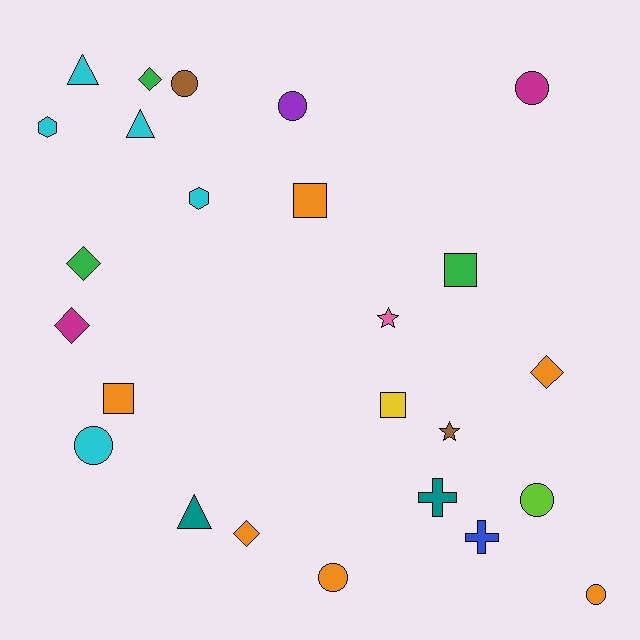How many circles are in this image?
There are 7 circles.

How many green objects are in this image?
There are 3 green objects.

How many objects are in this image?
There are 25 objects.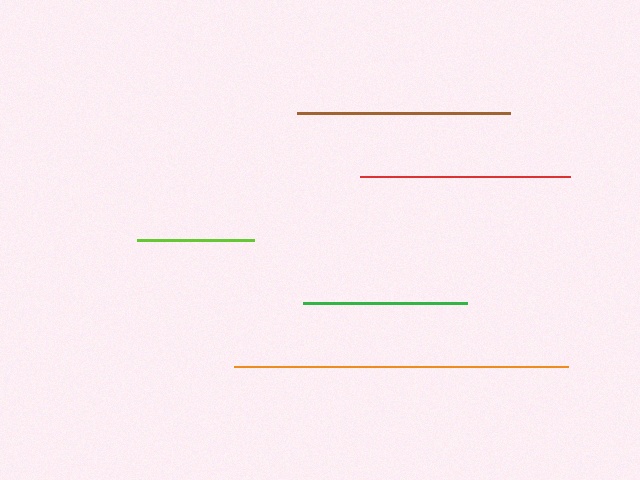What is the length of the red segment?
The red segment is approximately 210 pixels long.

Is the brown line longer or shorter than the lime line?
The brown line is longer than the lime line.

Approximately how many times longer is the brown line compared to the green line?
The brown line is approximately 1.3 times the length of the green line.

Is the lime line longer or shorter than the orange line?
The orange line is longer than the lime line.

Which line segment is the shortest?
The lime line is the shortest at approximately 117 pixels.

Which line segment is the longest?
The orange line is the longest at approximately 334 pixels.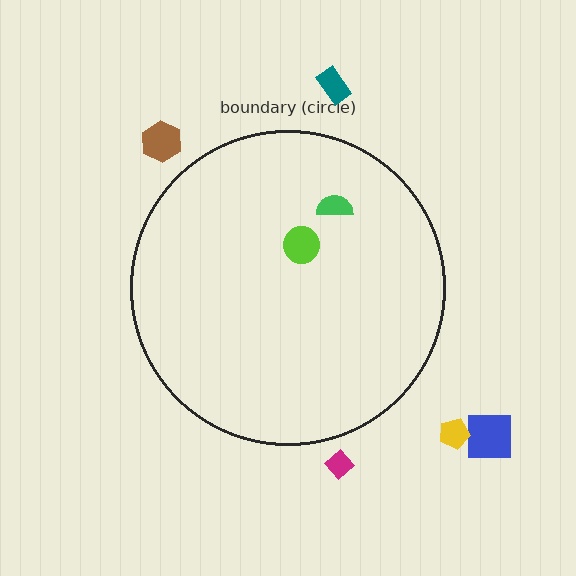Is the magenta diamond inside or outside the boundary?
Outside.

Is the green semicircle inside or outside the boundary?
Inside.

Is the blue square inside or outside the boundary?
Outside.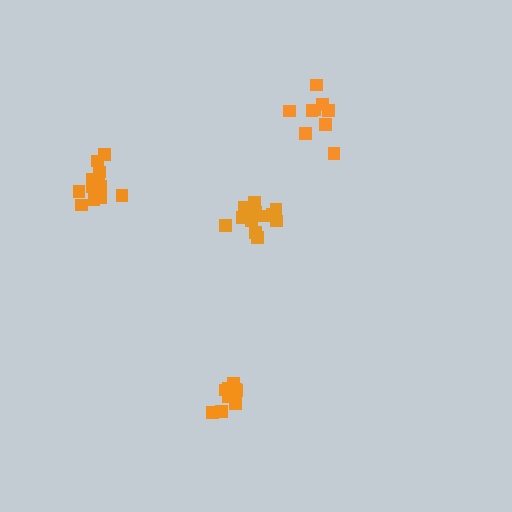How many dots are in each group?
Group 1: 9 dots, Group 2: 9 dots, Group 3: 13 dots, Group 4: 13 dots (44 total).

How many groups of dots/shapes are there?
There are 4 groups.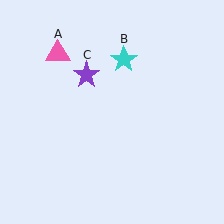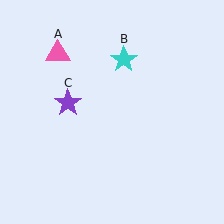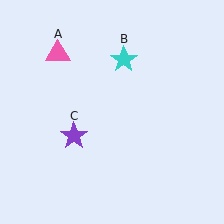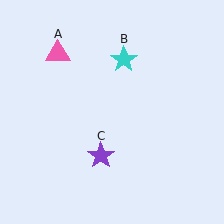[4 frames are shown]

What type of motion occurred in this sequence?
The purple star (object C) rotated counterclockwise around the center of the scene.